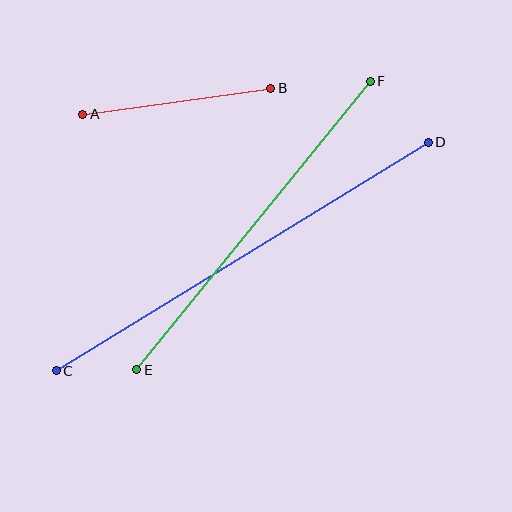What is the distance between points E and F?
The distance is approximately 371 pixels.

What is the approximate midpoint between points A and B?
The midpoint is at approximately (177, 101) pixels.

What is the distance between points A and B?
The distance is approximately 190 pixels.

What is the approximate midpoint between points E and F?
The midpoint is at approximately (253, 226) pixels.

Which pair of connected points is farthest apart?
Points C and D are farthest apart.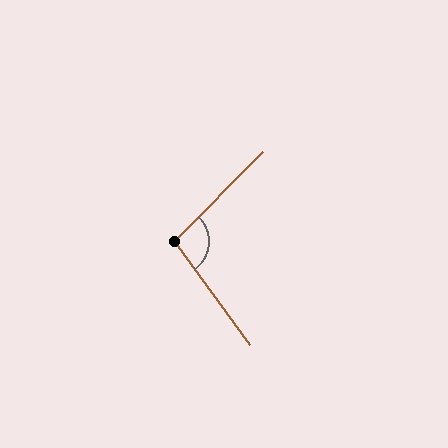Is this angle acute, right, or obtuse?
It is obtuse.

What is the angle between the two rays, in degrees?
Approximately 99 degrees.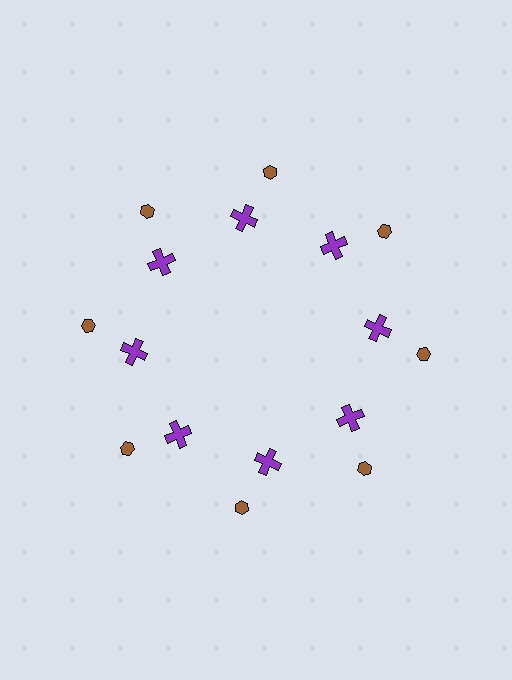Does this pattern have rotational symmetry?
Yes, this pattern has 8-fold rotational symmetry. It looks the same after rotating 45 degrees around the center.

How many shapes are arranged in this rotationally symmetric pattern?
There are 16 shapes, arranged in 8 groups of 2.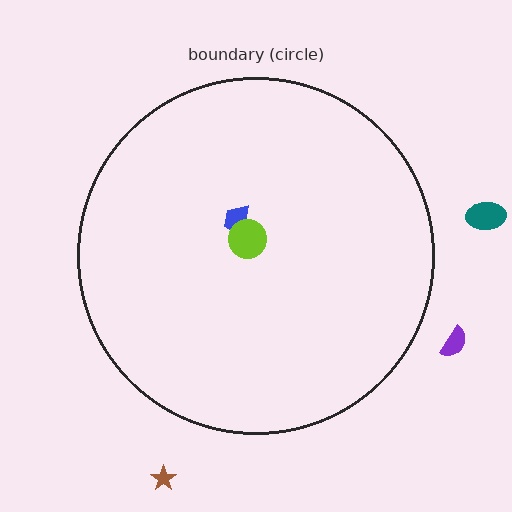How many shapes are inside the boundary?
2 inside, 3 outside.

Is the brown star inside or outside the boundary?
Outside.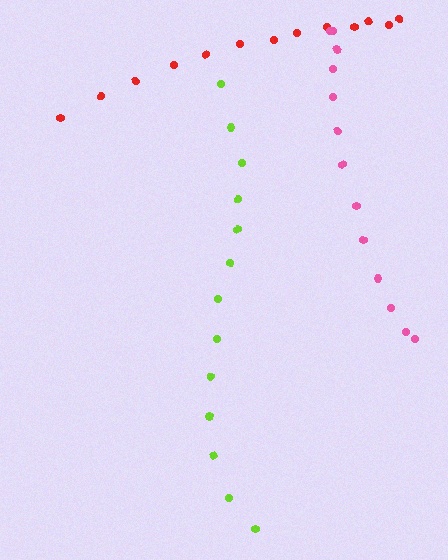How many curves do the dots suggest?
There are 3 distinct paths.